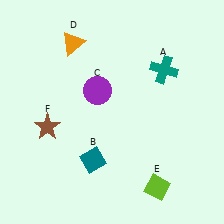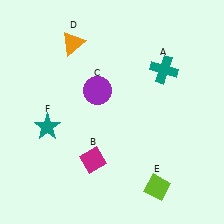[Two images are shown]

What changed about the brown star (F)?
In Image 1, F is brown. In Image 2, it changed to teal.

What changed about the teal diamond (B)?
In Image 1, B is teal. In Image 2, it changed to magenta.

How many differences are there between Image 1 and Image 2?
There are 2 differences between the two images.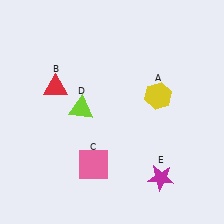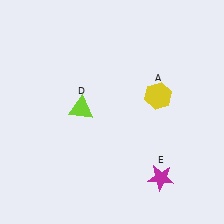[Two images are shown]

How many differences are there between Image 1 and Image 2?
There are 2 differences between the two images.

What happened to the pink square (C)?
The pink square (C) was removed in Image 2. It was in the bottom-left area of Image 1.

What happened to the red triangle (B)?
The red triangle (B) was removed in Image 2. It was in the top-left area of Image 1.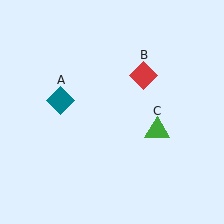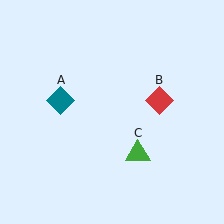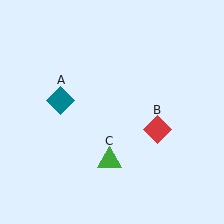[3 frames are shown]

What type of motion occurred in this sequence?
The red diamond (object B), green triangle (object C) rotated clockwise around the center of the scene.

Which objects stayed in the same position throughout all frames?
Teal diamond (object A) remained stationary.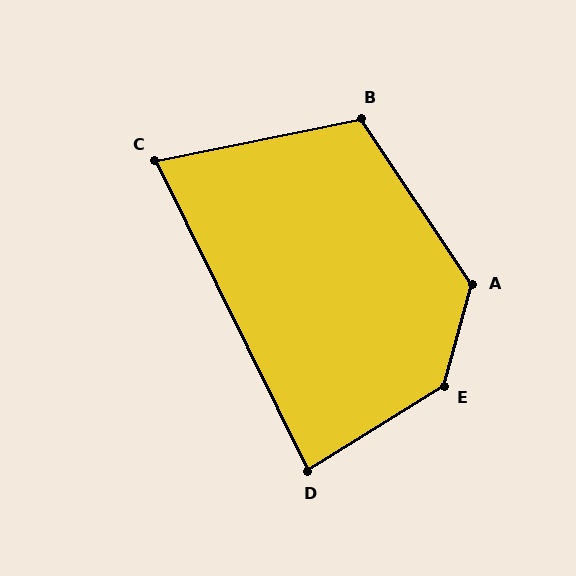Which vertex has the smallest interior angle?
C, at approximately 75 degrees.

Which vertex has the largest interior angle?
E, at approximately 137 degrees.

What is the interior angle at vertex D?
Approximately 84 degrees (acute).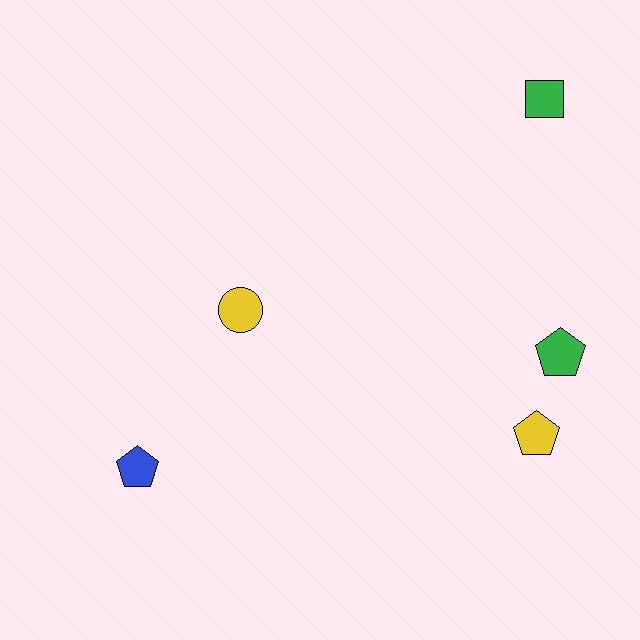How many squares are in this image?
There is 1 square.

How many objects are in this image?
There are 5 objects.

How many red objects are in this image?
There are no red objects.